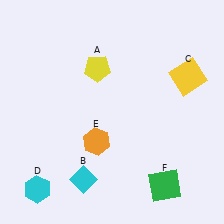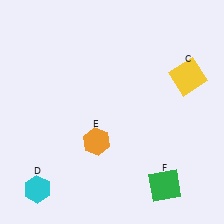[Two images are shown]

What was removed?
The yellow pentagon (A), the cyan diamond (B) were removed in Image 2.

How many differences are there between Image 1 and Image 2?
There are 2 differences between the two images.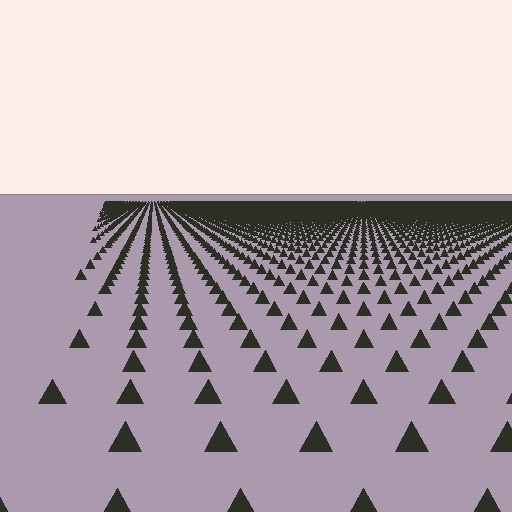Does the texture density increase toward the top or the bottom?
Density increases toward the top.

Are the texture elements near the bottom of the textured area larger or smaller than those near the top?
Larger. Near the bottom, elements are closer to the viewer and appear at a bigger on-screen size.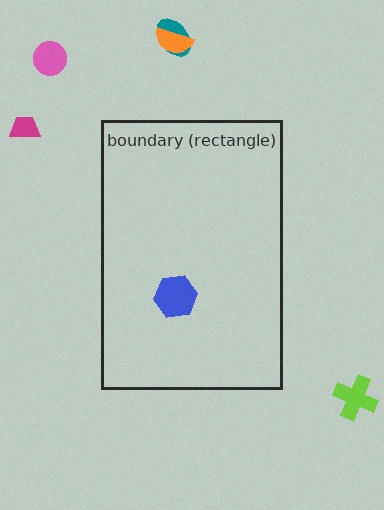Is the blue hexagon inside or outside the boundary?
Inside.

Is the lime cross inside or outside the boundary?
Outside.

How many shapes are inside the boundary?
1 inside, 5 outside.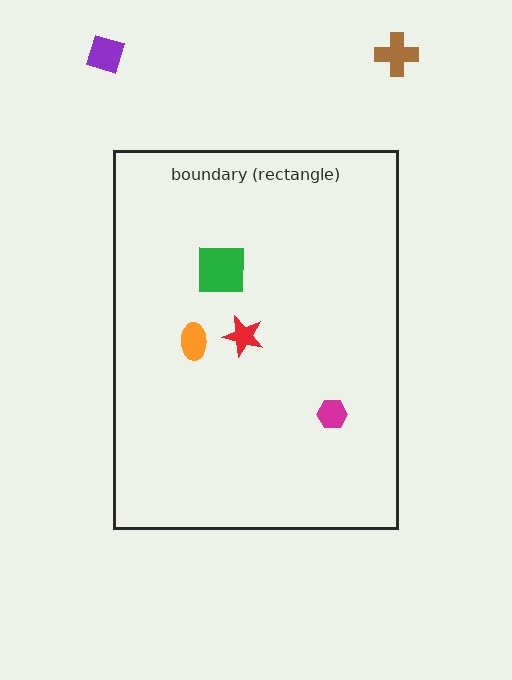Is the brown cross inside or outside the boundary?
Outside.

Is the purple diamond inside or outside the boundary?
Outside.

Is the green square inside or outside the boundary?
Inside.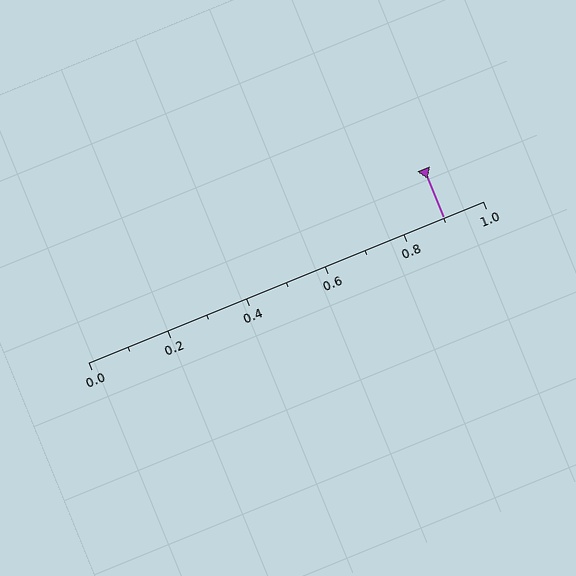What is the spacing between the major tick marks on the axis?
The major ticks are spaced 0.2 apart.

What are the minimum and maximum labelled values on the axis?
The axis runs from 0.0 to 1.0.